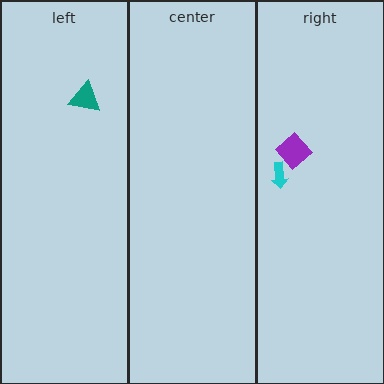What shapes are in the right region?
The purple diamond, the cyan arrow.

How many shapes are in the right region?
2.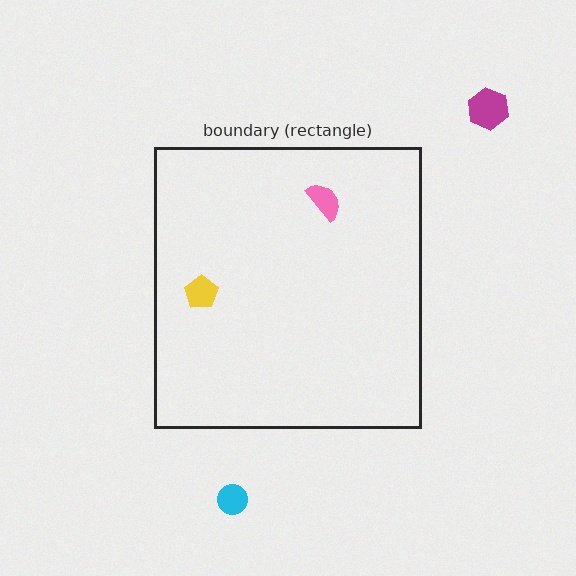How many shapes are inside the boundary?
2 inside, 2 outside.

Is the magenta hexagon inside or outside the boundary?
Outside.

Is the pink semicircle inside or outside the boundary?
Inside.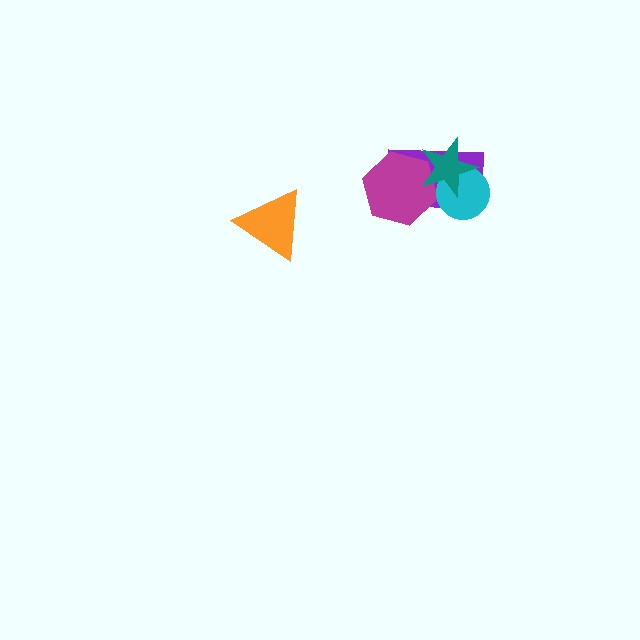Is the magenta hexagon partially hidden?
Yes, it is partially covered by another shape.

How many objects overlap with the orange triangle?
0 objects overlap with the orange triangle.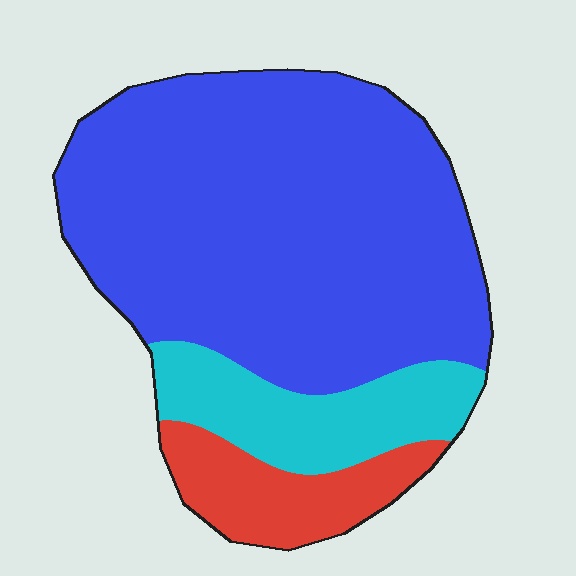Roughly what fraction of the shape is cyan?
Cyan takes up about one sixth (1/6) of the shape.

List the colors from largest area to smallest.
From largest to smallest: blue, cyan, red.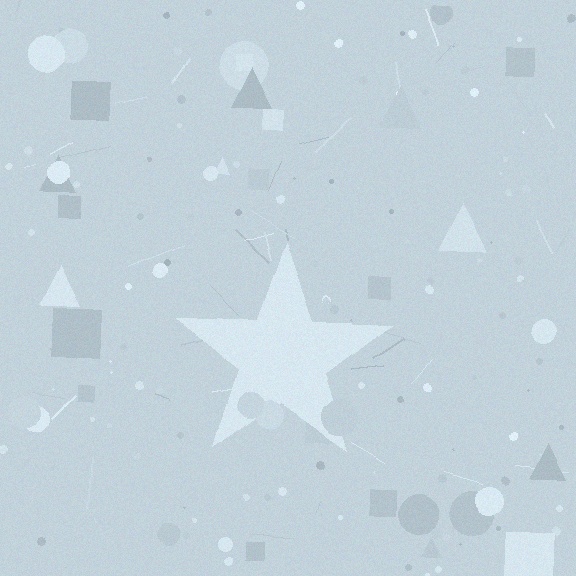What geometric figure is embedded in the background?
A star is embedded in the background.